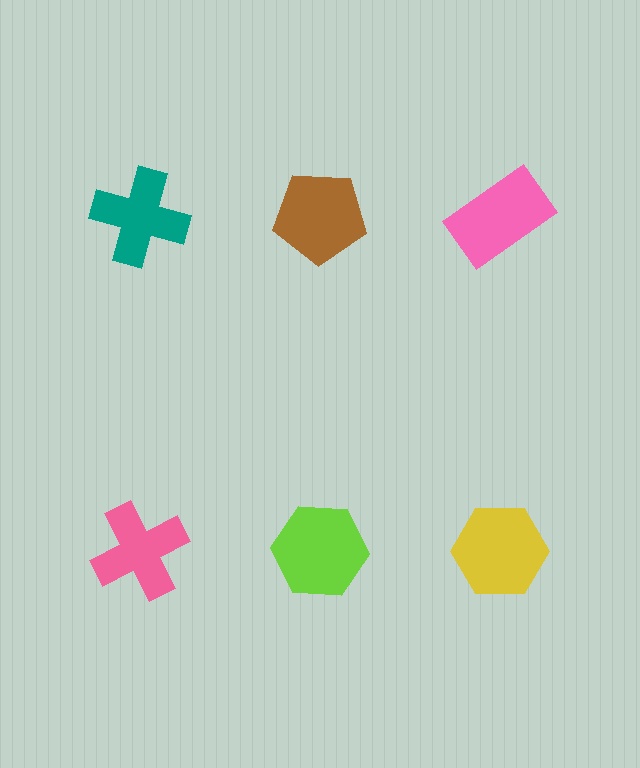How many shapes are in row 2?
3 shapes.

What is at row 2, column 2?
A lime hexagon.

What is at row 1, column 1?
A teal cross.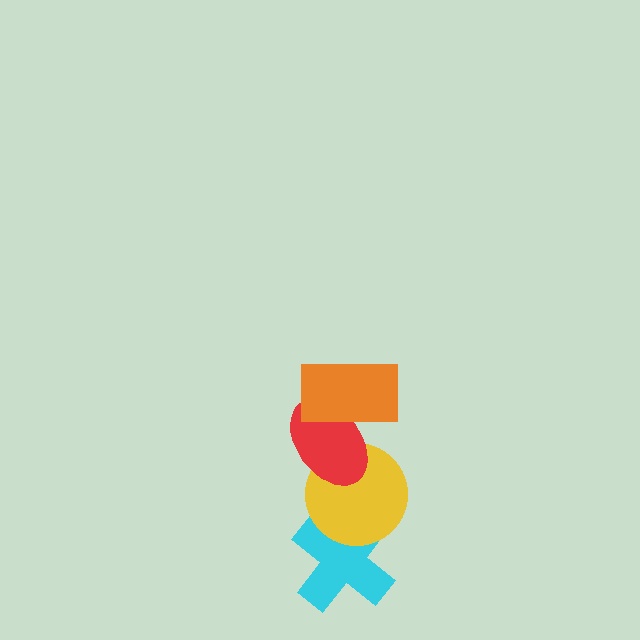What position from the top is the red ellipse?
The red ellipse is 2nd from the top.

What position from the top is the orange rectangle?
The orange rectangle is 1st from the top.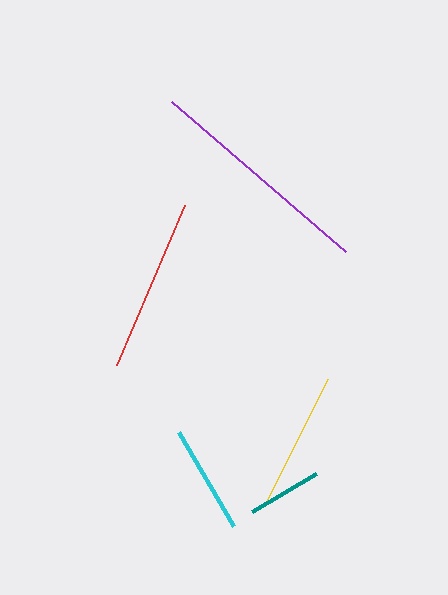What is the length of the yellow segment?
The yellow segment is approximately 136 pixels long.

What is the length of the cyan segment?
The cyan segment is approximately 108 pixels long.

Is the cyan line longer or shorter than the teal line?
The cyan line is longer than the teal line.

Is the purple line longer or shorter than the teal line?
The purple line is longer than the teal line.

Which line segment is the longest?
The purple line is the longest at approximately 230 pixels.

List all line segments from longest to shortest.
From longest to shortest: purple, red, yellow, cyan, teal.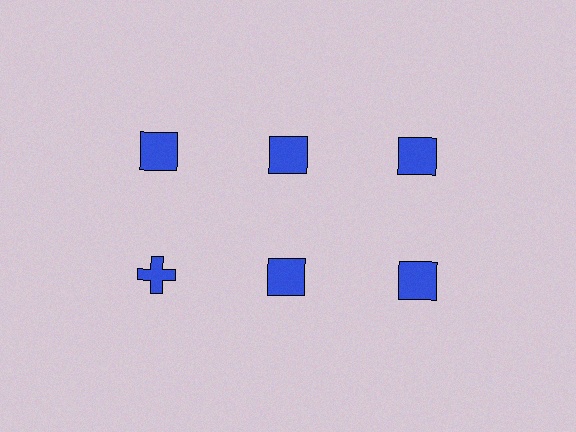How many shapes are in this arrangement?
There are 6 shapes arranged in a grid pattern.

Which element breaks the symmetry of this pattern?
The blue cross in the second row, leftmost column breaks the symmetry. All other shapes are blue squares.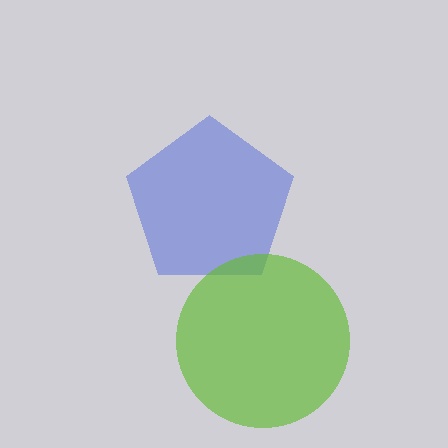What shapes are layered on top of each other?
The layered shapes are: a blue pentagon, a lime circle.